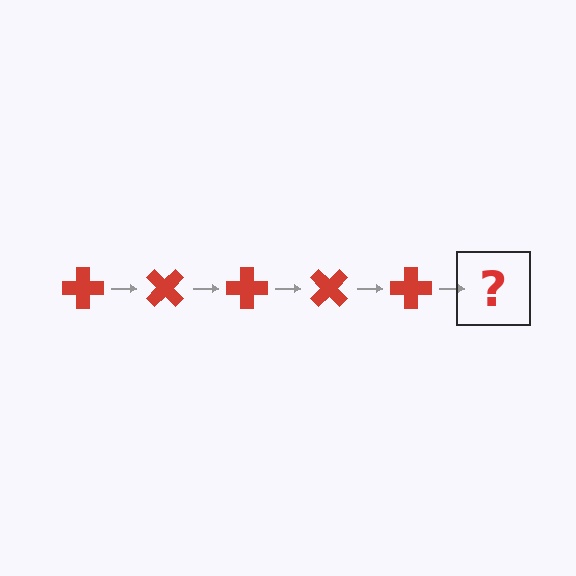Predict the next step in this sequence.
The next step is a red cross rotated 225 degrees.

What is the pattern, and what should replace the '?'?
The pattern is that the cross rotates 45 degrees each step. The '?' should be a red cross rotated 225 degrees.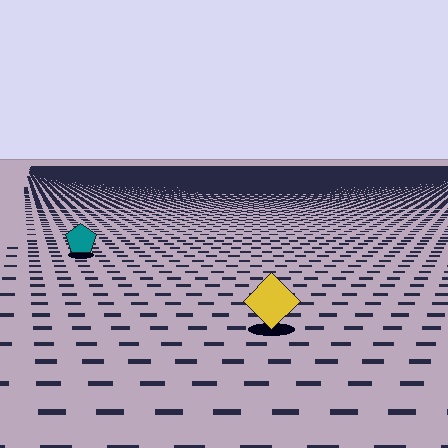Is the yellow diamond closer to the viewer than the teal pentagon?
Yes. The yellow diamond is closer — you can tell from the texture gradient: the ground texture is coarser near it.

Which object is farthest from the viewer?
The teal pentagon is farthest from the viewer. It appears smaller and the ground texture around it is denser.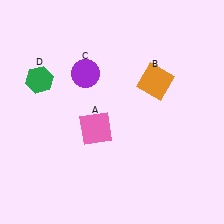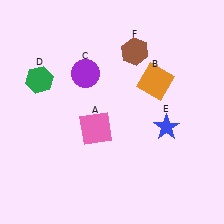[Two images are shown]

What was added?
A blue star (E), a brown hexagon (F) were added in Image 2.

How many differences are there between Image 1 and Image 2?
There are 2 differences between the two images.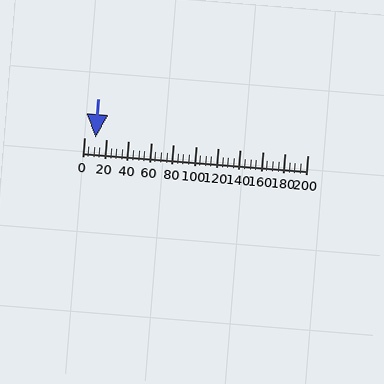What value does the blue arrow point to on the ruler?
The blue arrow points to approximately 10.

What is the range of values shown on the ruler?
The ruler shows values from 0 to 200.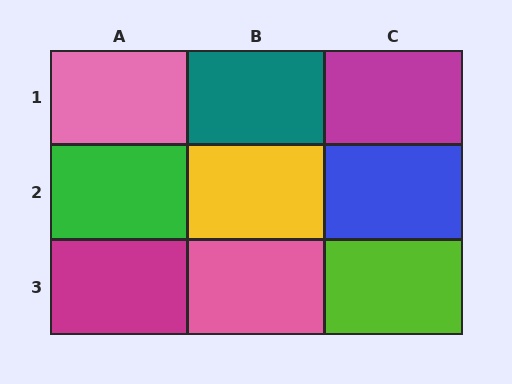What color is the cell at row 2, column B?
Yellow.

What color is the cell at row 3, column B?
Pink.